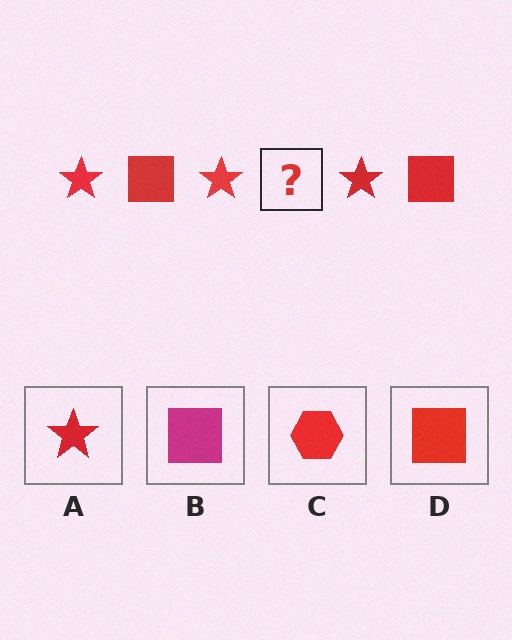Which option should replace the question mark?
Option D.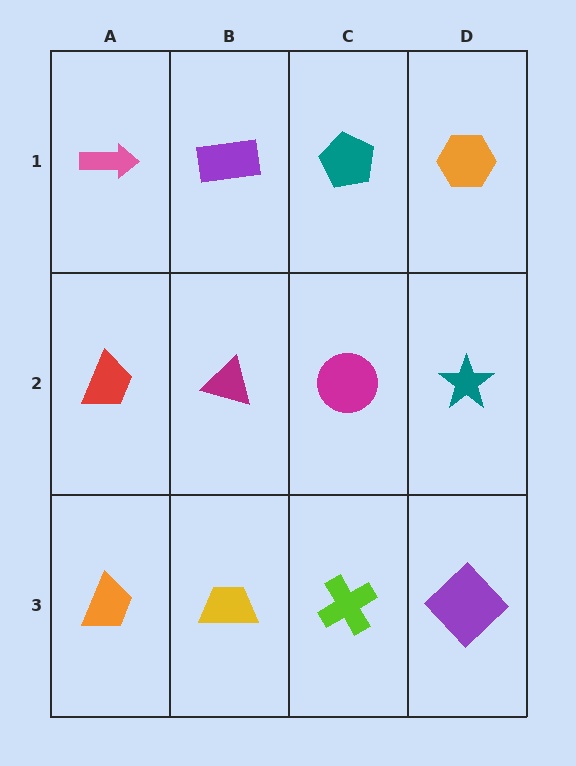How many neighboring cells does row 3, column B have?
3.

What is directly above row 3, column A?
A red trapezoid.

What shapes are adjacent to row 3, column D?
A teal star (row 2, column D), a lime cross (row 3, column C).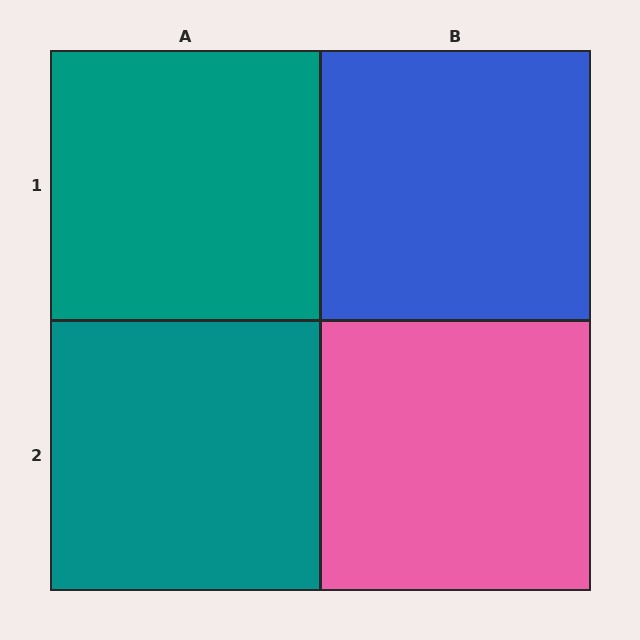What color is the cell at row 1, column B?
Blue.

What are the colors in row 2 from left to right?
Teal, pink.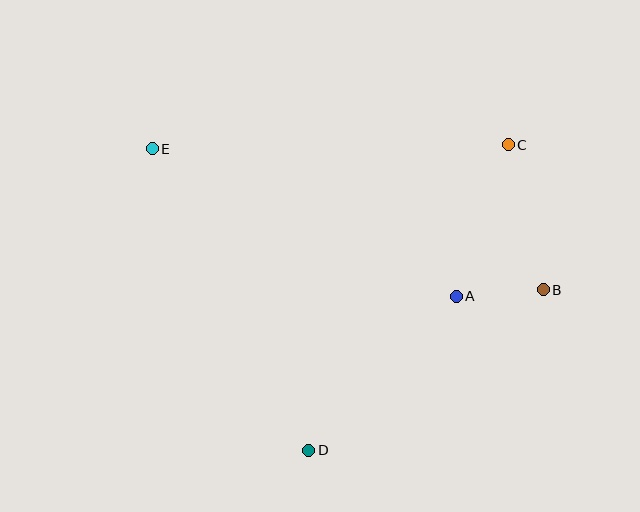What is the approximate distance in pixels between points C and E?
The distance between C and E is approximately 356 pixels.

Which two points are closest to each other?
Points A and B are closest to each other.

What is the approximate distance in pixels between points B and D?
The distance between B and D is approximately 284 pixels.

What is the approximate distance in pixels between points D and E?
The distance between D and E is approximately 339 pixels.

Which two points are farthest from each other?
Points B and E are farthest from each other.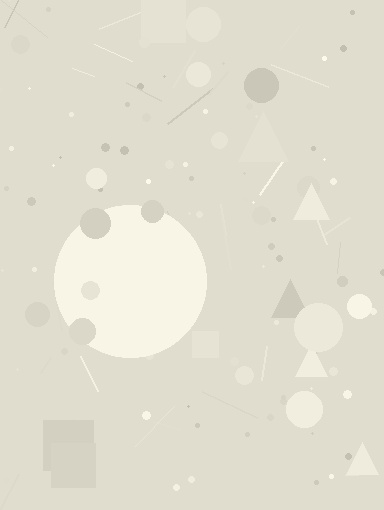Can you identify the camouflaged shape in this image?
The camouflaged shape is a circle.